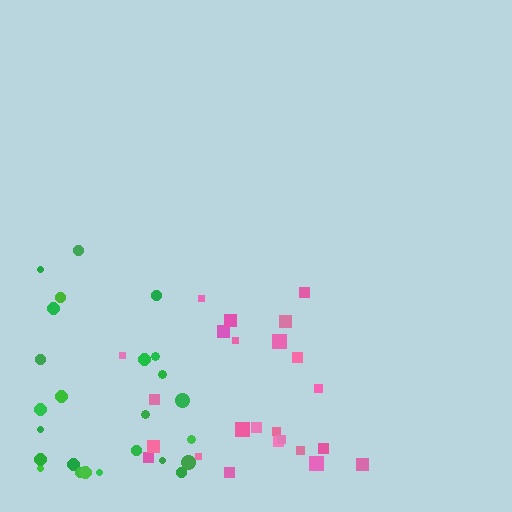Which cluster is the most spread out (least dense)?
Green.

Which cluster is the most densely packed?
Pink.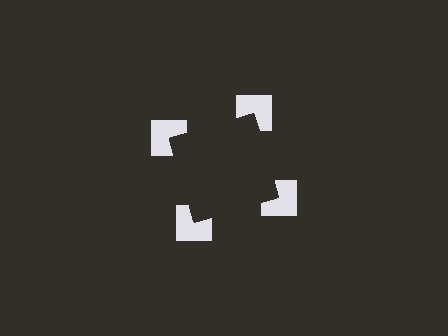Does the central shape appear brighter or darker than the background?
It typically appears slightly darker than the background, even though no actual brightness change is drawn.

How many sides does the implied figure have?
4 sides.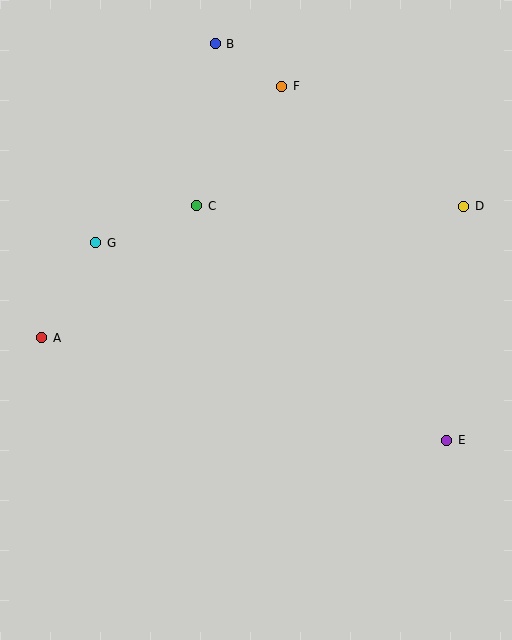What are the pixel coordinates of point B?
Point B is at (215, 44).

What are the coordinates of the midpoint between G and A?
The midpoint between G and A is at (69, 290).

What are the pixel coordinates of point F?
Point F is at (282, 86).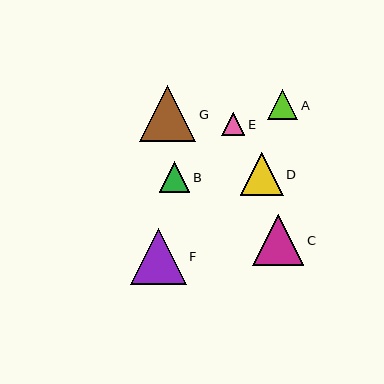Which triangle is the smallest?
Triangle E is the smallest with a size of approximately 23 pixels.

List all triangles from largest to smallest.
From largest to smallest: G, F, C, D, B, A, E.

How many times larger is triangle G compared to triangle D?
Triangle G is approximately 1.3 times the size of triangle D.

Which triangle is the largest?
Triangle G is the largest with a size of approximately 56 pixels.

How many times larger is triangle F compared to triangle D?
Triangle F is approximately 1.3 times the size of triangle D.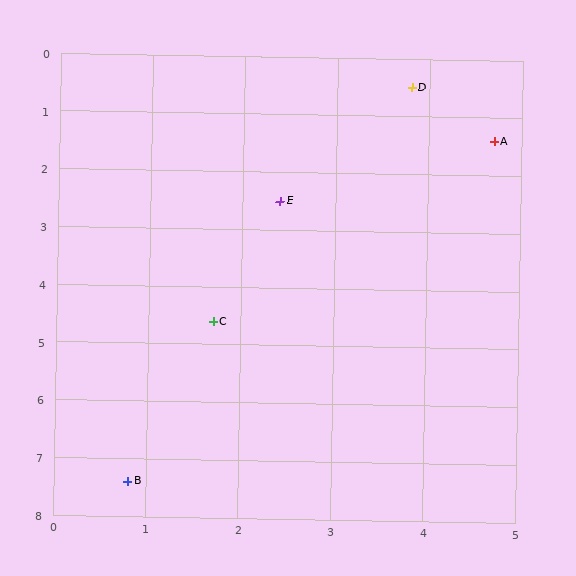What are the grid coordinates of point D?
Point D is at approximately (3.8, 0.5).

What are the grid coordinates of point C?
Point C is at approximately (1.7, 4.6).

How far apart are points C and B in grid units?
Points C and B are about 2.9 grid units apart.